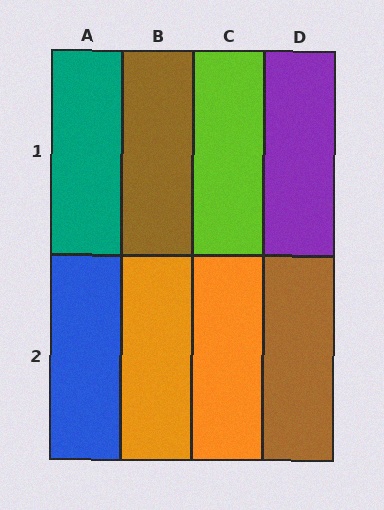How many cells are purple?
1 cell is purple.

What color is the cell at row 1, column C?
Lime.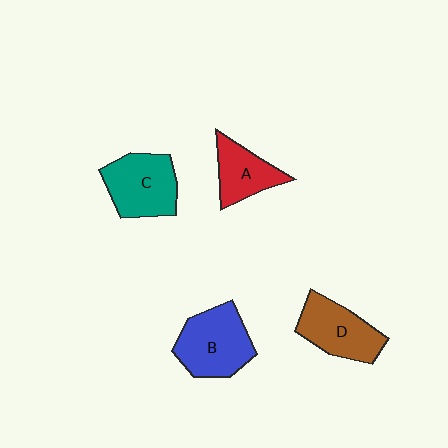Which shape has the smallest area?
Shape A (red).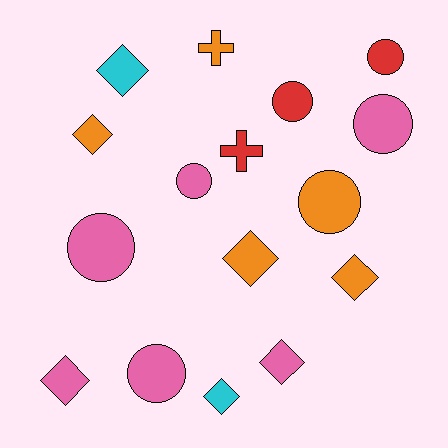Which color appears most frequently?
Pink, with 6 objects.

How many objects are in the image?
There are 16 objects.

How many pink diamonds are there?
There are 2 pink diamonds.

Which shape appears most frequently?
Diamond, with 7 objects.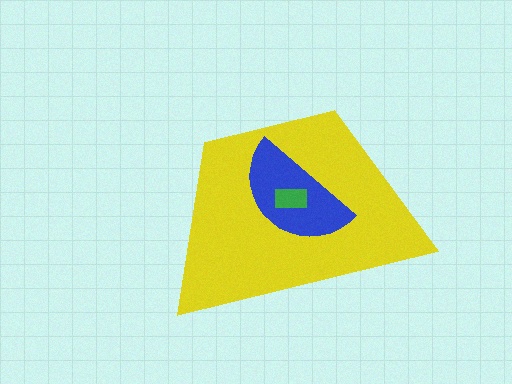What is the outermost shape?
The yellow trapezoid.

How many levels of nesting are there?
3.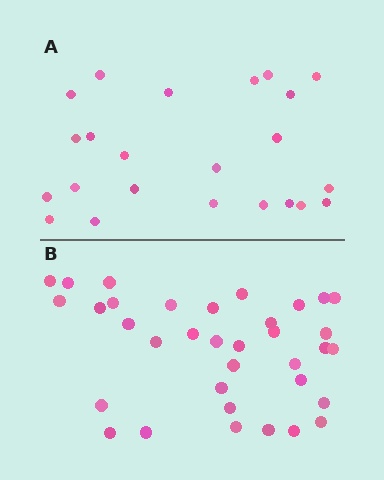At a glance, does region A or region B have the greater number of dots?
Region B (the bottom region) has more dots.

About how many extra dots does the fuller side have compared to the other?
Region B has roughly 12 or so more dots than region A.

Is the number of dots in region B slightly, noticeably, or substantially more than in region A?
Region B has substantially more. The ratio is roughly 1.5 to 1.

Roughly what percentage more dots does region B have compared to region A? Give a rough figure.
About 50% more.